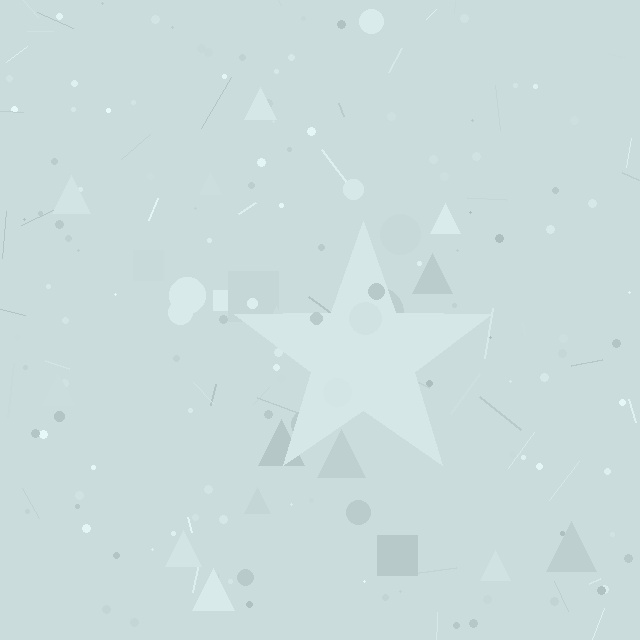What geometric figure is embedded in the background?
A star is embedded in the background.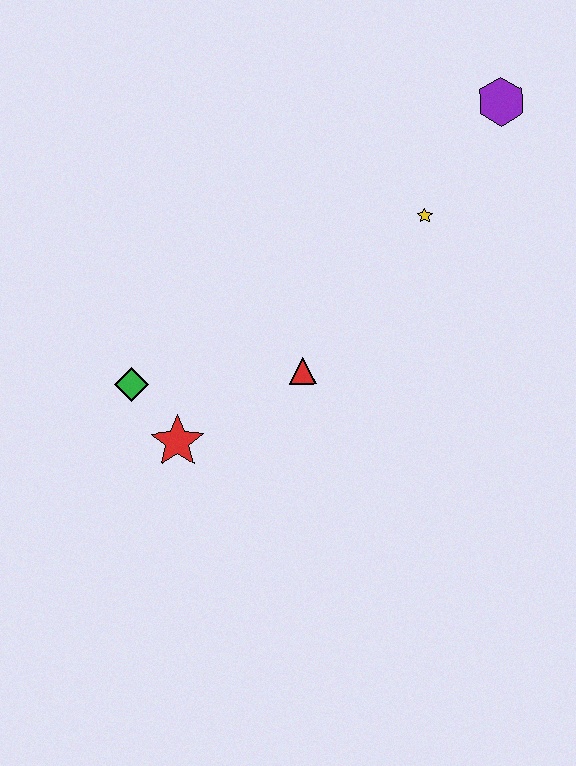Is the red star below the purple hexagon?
Yes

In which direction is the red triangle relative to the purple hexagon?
The red triangle is below the purple hexagon.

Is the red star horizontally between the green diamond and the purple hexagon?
Yes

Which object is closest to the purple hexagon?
The yellow star is closest to the purple hexagon.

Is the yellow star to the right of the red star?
Yes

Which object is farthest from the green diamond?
The purple hexagon is farthest from the green diamond.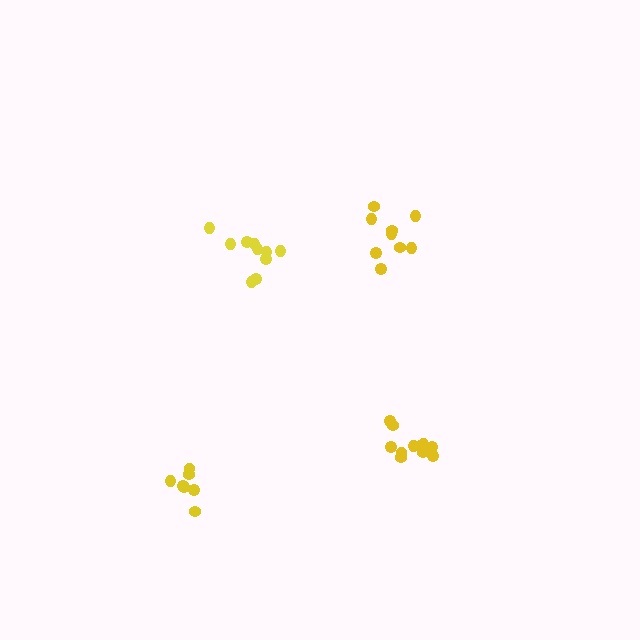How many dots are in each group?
Group 1: 11 dots, Group 2: 9 dots, Group 3: 7 dots, Group 4: 10 dots (37 total).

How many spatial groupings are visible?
There are 4 spatial groupings.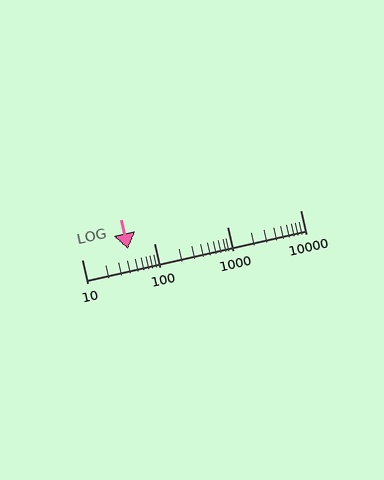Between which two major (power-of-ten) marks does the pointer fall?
The pointer is between 10 and 100.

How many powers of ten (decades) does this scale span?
The scale spans 3 decades, from 10 to 10000.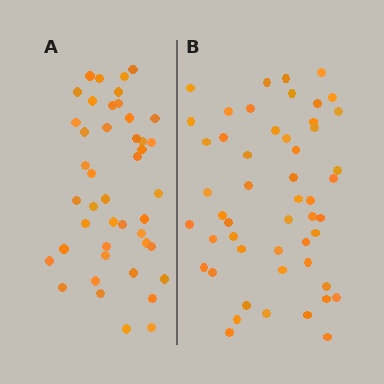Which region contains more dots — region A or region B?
Region B (the right region) has more dots.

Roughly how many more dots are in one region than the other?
Region B has roughly 8 or so more dots than region A.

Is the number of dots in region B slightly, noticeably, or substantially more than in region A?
Region B has only slightly more — the two regions are fairly close. The ratio is roughly 1.2 to 1.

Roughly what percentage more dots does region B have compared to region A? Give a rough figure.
About 15% more.